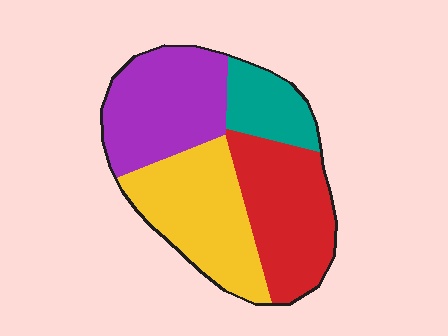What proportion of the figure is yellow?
Yellow covers around 30% of the figure.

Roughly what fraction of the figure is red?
Red takes up between a quarter and a half of the figure.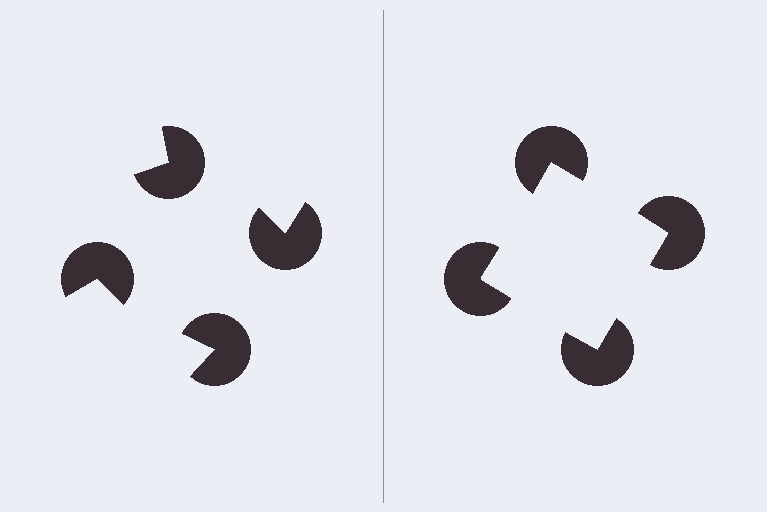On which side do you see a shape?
An illusory square appears on the right side. On the left side the wedge cuts are rotated, so no coherent shape forms.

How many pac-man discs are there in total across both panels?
8 — 4 on each side.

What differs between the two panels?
The pac-man discs are positioned identically on both sides; only the wedge orientations differ. On the right they align to a square; on the left they are misaligned.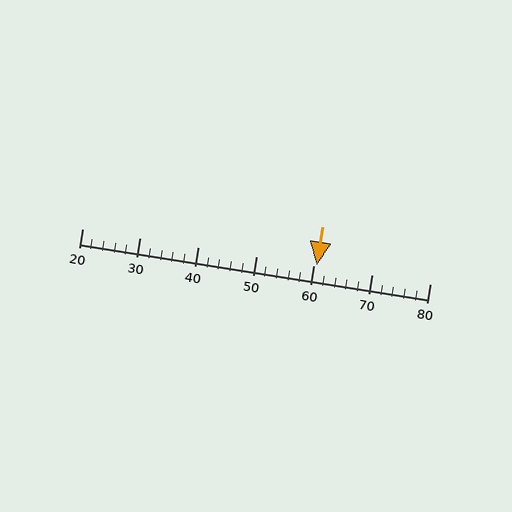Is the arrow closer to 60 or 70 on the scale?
The arrow is closer to 60.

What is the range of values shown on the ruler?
The ruler shows values from 20 to 80.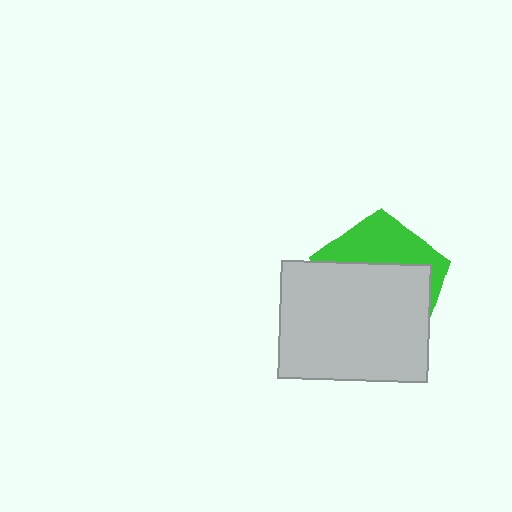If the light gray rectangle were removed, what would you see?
You would see the complete green pentagon.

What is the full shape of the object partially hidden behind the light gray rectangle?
The partially hidden object is a green pentagon.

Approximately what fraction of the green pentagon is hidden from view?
Roughly 65% of the green pentagon is hidden behind the light gray rectangle.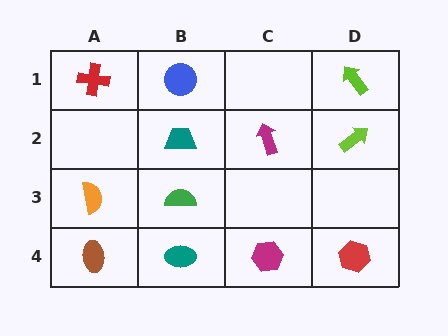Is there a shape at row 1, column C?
No, that cell is empty.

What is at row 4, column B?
A teal ellipse.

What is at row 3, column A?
An orange semicircle.